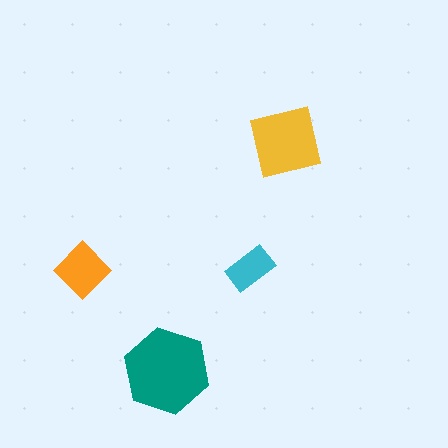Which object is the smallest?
The cyan rectangle.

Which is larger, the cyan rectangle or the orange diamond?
The orange diamond.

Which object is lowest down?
The teal hexagon is bottommost.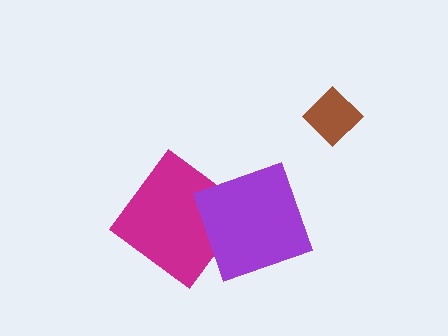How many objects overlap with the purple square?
1 object overlaps with the purple square.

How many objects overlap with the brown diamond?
0 objects overlap with the brown diamond.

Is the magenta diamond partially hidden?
Yes, it is partially covered by another shape.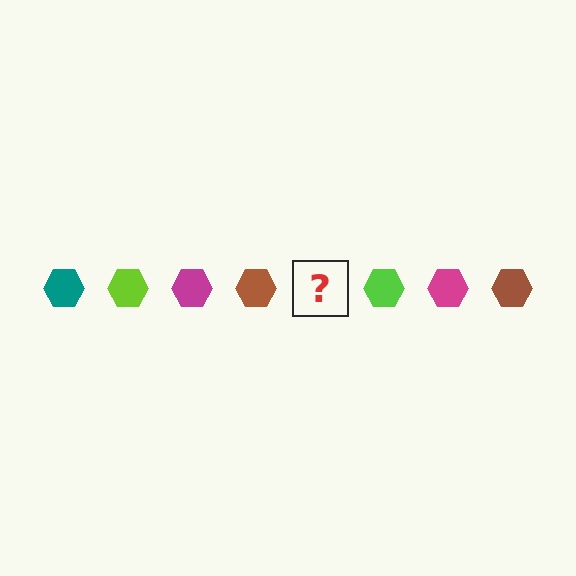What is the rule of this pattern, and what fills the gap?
The rule is that the pattern cycles through teal, lime, magenta, brown hexagons. The gap should be filled with a teal hexagon.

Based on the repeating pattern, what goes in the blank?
The blank should be a teal hexagon.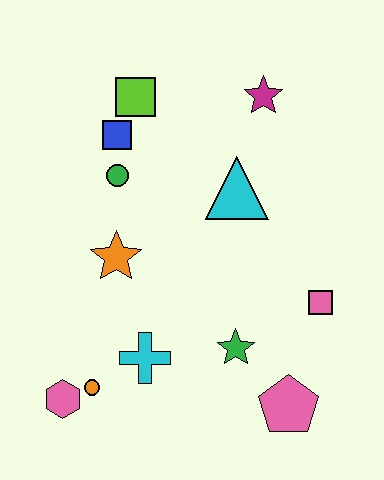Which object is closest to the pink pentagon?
The green star is closest to the pink pentagon.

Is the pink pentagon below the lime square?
Yes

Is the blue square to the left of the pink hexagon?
No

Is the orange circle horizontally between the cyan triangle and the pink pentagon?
No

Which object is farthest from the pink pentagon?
The lime square is farthest from the pink pentagon.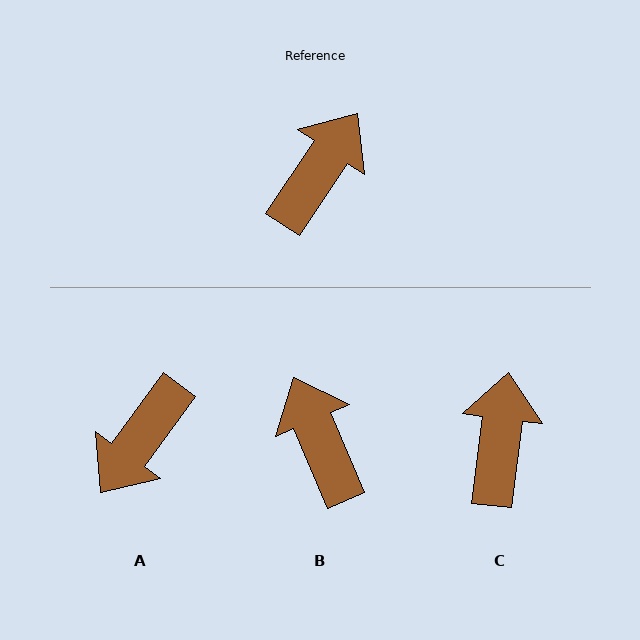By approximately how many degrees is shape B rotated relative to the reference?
Approximately 57 degrees counter-clockwise.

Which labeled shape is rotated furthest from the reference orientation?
A, about 178 degrees away.